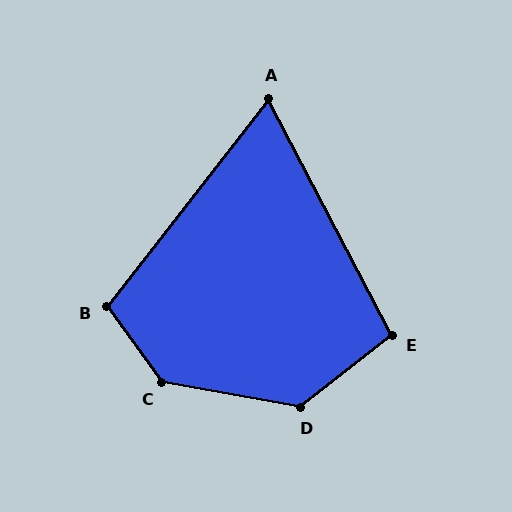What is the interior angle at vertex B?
Approximately 106 degrees (obtuse).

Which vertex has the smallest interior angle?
A, at approximately 66 degrees.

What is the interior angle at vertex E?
Approximately 100 degrees (obtuse).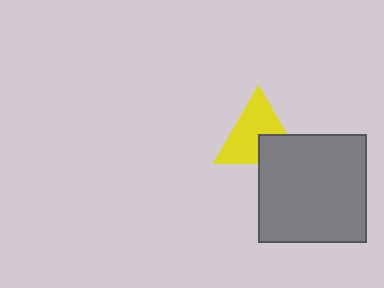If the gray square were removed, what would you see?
You would see the complete yellow triangle.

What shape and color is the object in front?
The object in front is a gray square.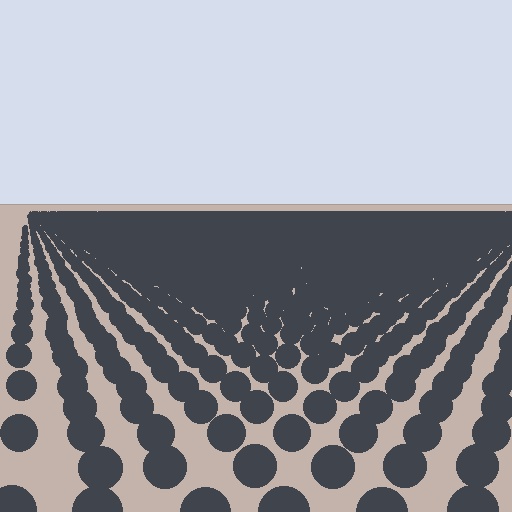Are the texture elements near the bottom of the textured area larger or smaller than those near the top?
Larger. Near the bottom, elements are closer to the viewer and appear at a bigger on-screen size.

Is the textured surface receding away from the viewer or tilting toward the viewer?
The surface is receding away from the viewer. Texture elements get smaller and denser toward the top.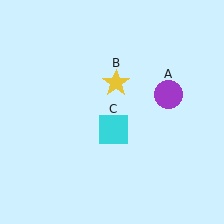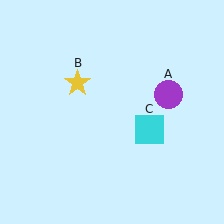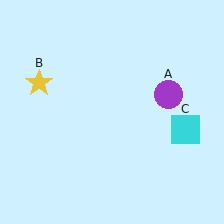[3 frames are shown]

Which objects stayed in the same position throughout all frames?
Purple circle (object A) remained stationary.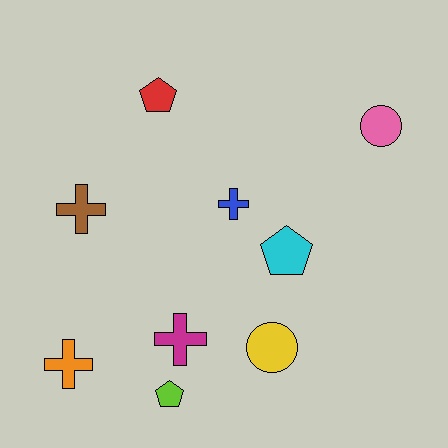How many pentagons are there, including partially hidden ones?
There are 3 pentagons.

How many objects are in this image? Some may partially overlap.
There are 9 objects.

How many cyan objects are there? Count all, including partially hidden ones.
There is 1 cyan object.